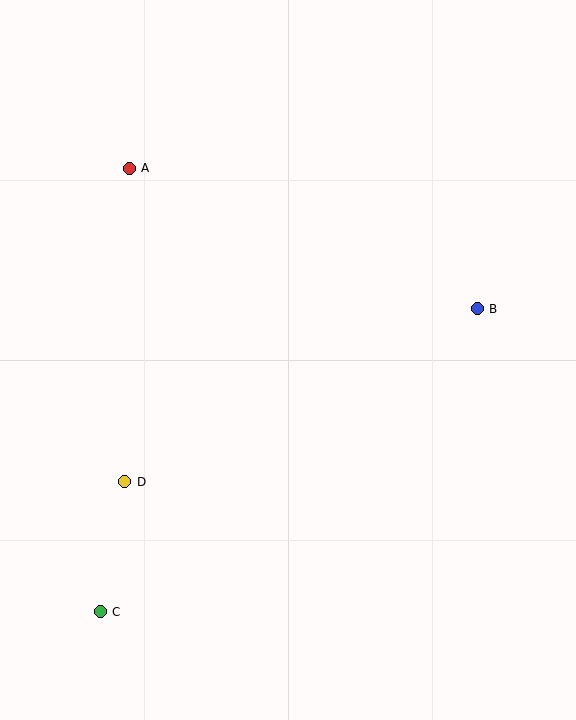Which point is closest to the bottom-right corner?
Point B is closest to the bottom-right corner.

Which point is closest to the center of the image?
Point B at (477, 309) is closest to the center.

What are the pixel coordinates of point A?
Point A is at (129, 168).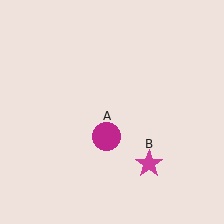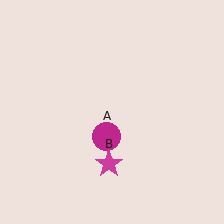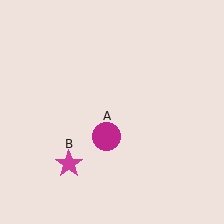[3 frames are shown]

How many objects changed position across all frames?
1 object changed position: magenta star (object B).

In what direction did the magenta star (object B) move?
The magenta star (object B) moved left.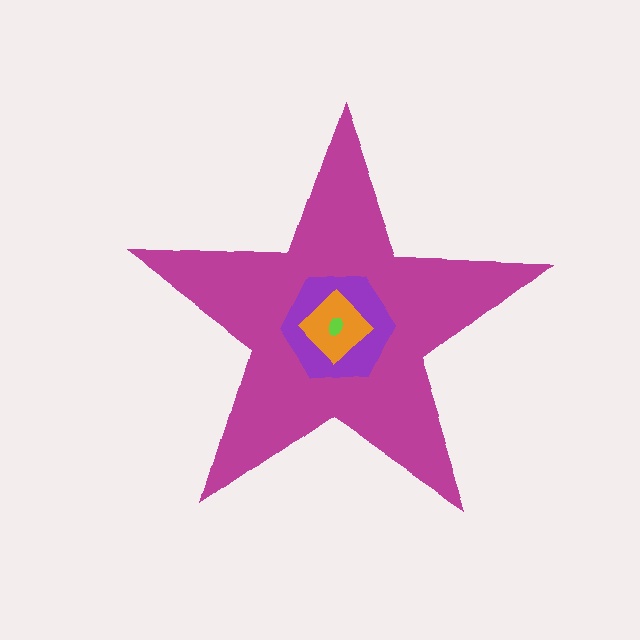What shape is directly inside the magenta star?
The purple hexagon.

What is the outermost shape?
The magenta star.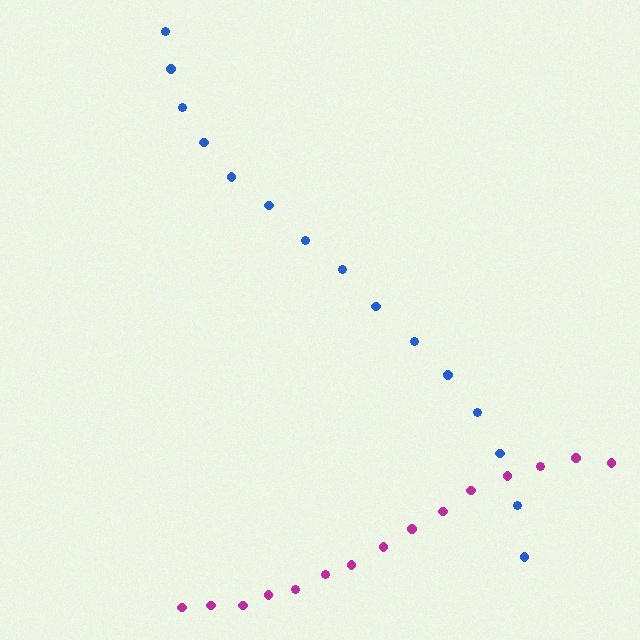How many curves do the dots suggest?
There are 2 distinct paths.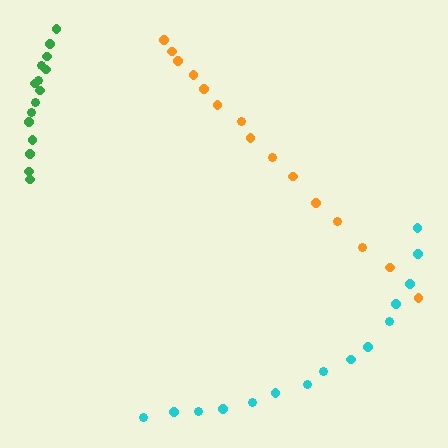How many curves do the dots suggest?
There are 3 distinct paths.